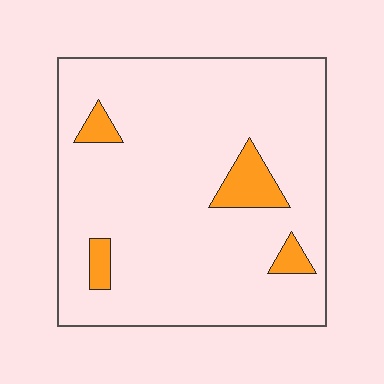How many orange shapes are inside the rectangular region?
4.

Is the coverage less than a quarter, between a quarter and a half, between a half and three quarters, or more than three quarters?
Less than a quarter.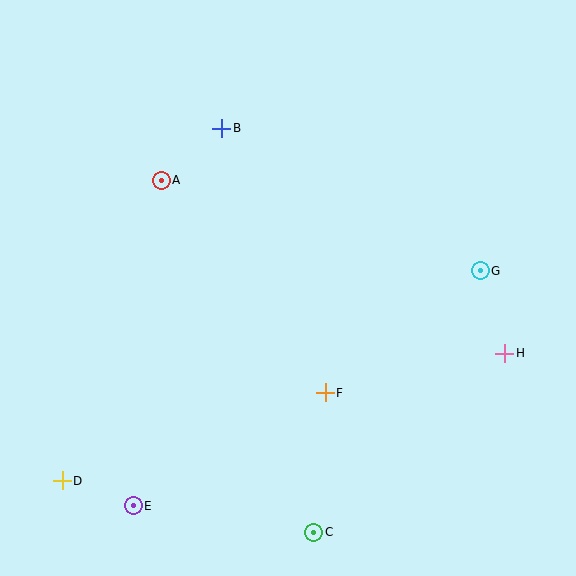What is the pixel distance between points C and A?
The distance between C and A is 384 pixels.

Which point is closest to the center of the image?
Point F at (325, 393) is closest to the center.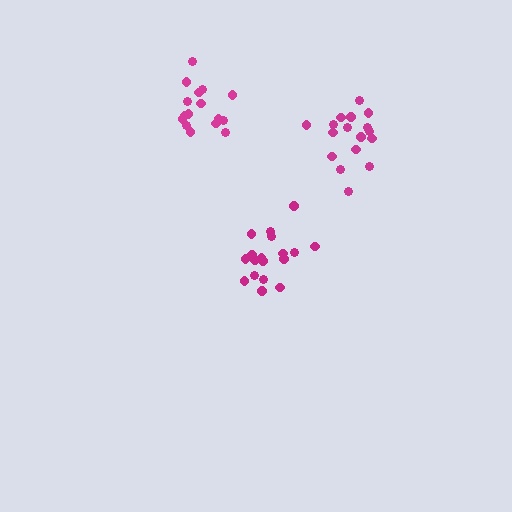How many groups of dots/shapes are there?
There are 3 groups.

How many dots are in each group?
Group 1: 17 dots, Group 2: 18 dots, Group 3: 16 dots (51 total).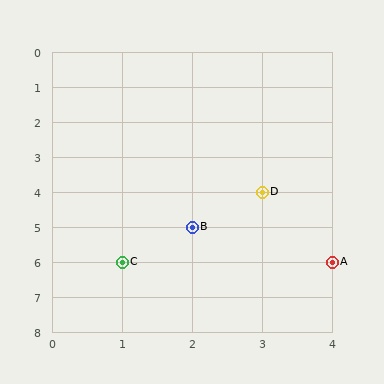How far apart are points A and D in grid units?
Points A and D are 1 column and 2 rows apart (about 2.2 grid units diagonally).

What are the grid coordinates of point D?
Point D is at grid coordinates (3, 4).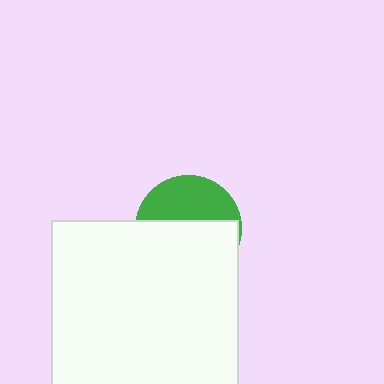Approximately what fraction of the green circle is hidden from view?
Roughly 60% of the green circle is hidden behind the white square.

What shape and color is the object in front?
The object in front is a white square.